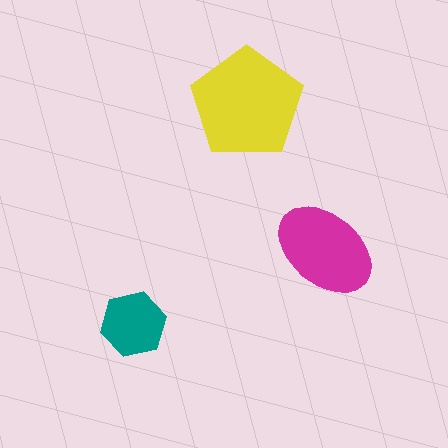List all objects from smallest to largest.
The teal hexagon, the magenta ellipse, the yellow pentagon.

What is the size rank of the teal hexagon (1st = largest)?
3rd.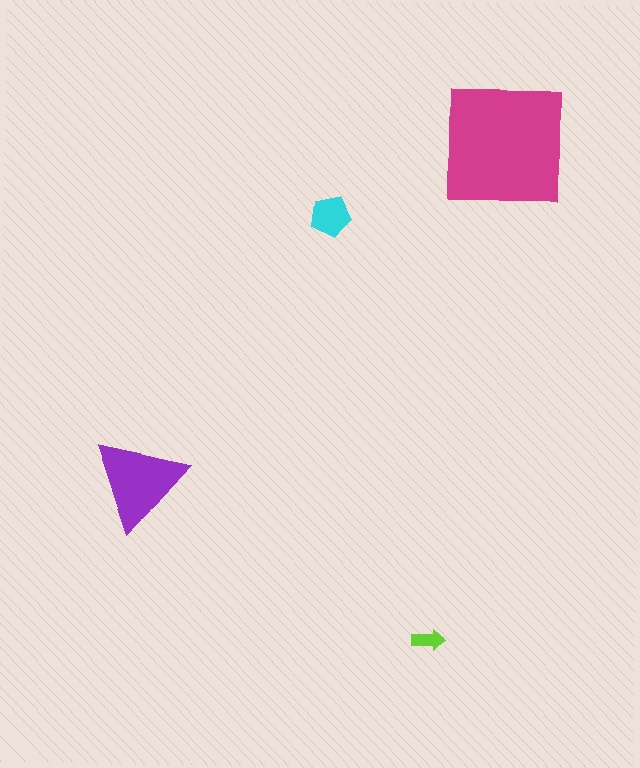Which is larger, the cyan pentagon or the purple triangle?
The purple triangle.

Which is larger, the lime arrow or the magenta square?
The magenta square.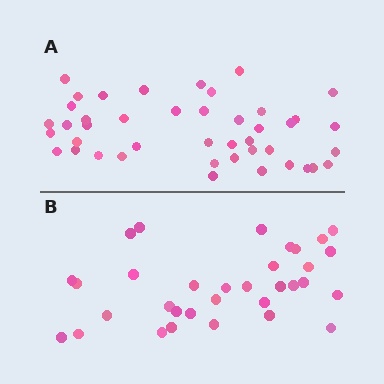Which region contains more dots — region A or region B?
Region A (the top region) has more dots.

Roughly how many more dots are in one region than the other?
Region A has roughly 10 or so more dots than region B.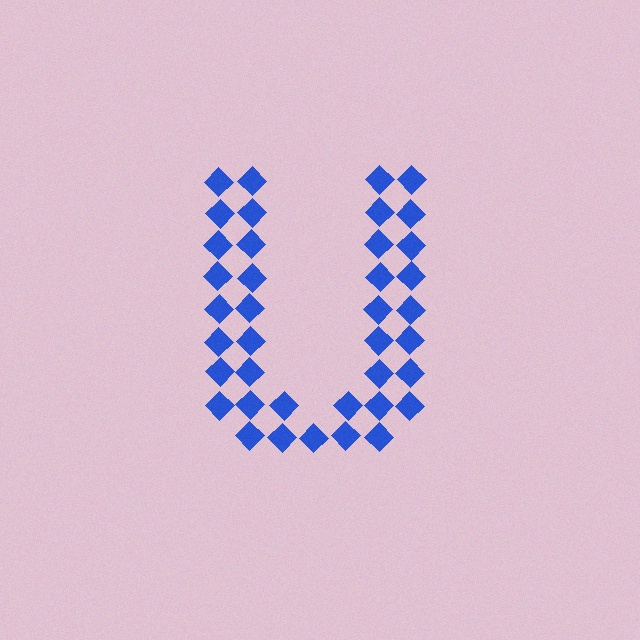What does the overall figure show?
The overall figure shows the letter U.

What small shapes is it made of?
It is made of small diamonds.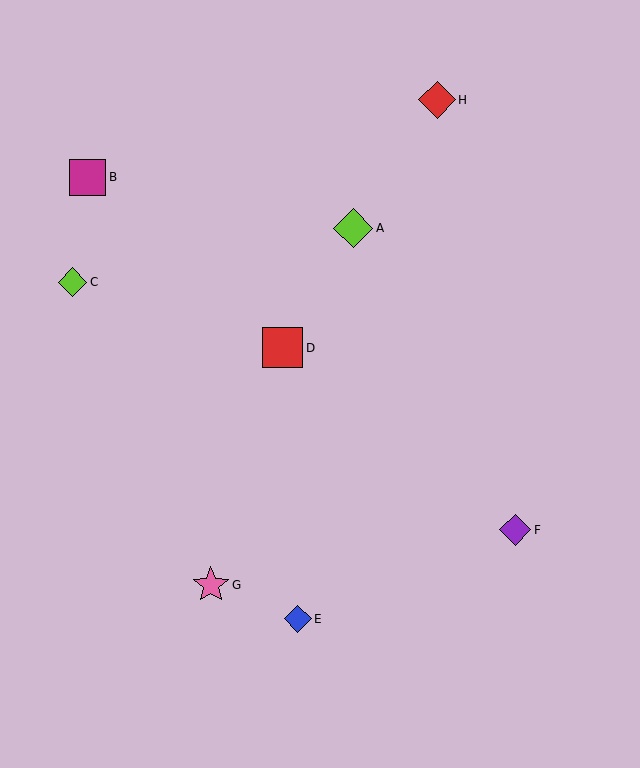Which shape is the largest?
The red square (labeled D) is the largest.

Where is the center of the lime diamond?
The center of the lime diamond is at (353, 228).